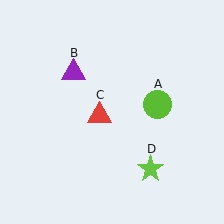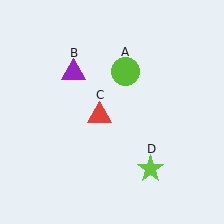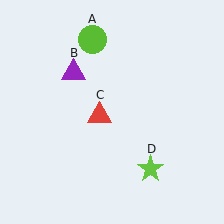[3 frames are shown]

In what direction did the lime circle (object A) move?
The lime circle (object A) moved up and to the left.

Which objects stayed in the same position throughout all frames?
Purple triangle (object B) and red triangle (object C) and lime star (object D) remained stationary.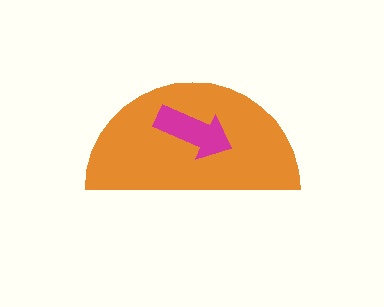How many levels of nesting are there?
2.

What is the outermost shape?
The orange semicircle.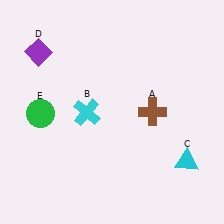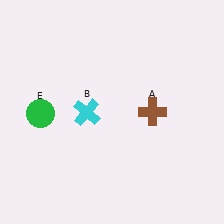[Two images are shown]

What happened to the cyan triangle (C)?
The cyan triangle (C) was removed in Image 2. It was in the bottom-right area of Image 1.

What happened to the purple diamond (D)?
The purple diamond (D) was removed in Image 2. It was in the top-left area of Image 1.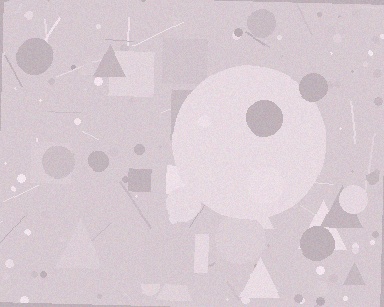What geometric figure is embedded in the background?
A circle is embedded in the background.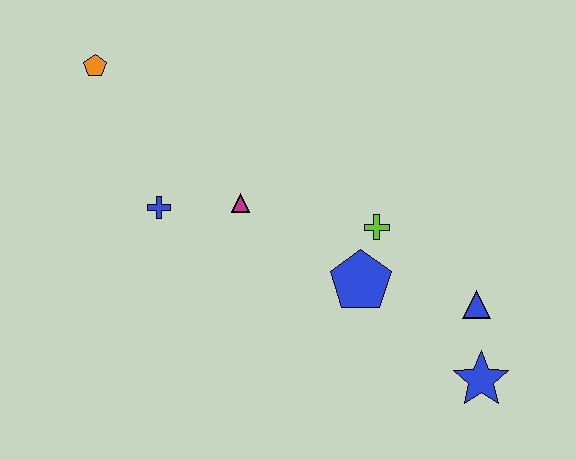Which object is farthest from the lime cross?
The orange pentagon is farthest from the lime cross.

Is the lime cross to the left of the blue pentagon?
No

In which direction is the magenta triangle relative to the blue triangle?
The magenta triangle is to the left of the blue triangle.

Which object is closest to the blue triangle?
The blue star is closest to the blue triangle.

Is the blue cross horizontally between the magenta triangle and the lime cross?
No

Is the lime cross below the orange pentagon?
Yes